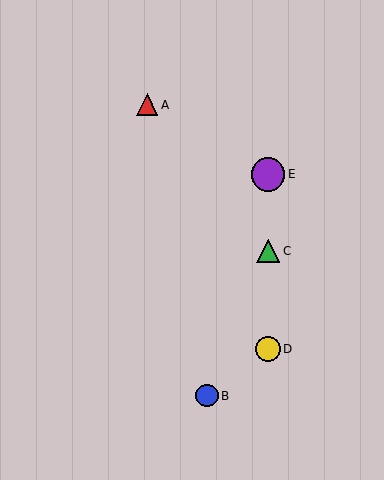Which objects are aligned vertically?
Objects C, D, E are aligned vertically.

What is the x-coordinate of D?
Object D is at x≈268.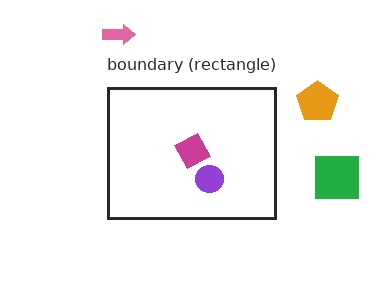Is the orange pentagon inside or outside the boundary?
Outside.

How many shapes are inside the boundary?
2 inside, 3 outside.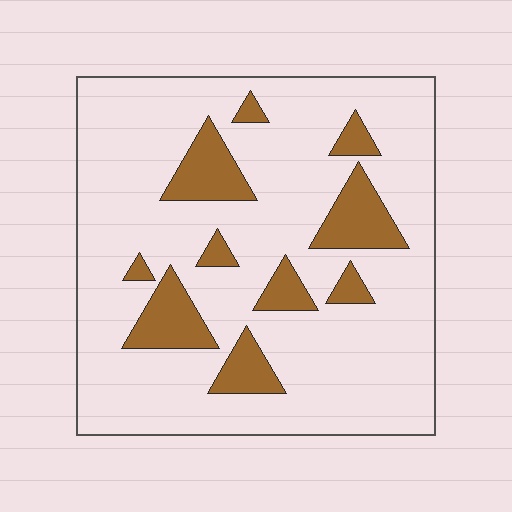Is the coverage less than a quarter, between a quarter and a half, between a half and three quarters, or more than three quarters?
Less than a quarter.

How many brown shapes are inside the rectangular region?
10.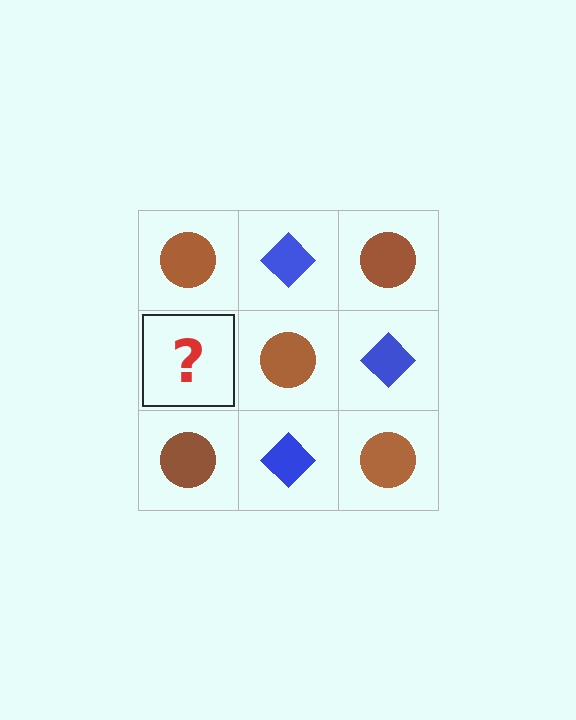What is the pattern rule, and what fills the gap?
The rule is that it alternates brown circle and blue diamond in a checkerboard pattern. The gap should be filled with a blue diamond.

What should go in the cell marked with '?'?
The missing cell should contain a blue diamond.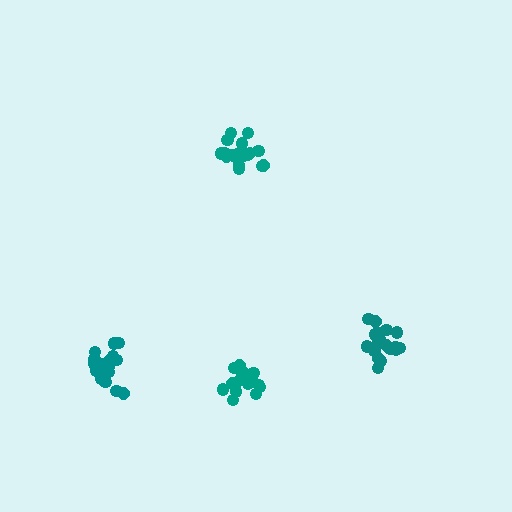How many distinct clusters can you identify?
There are 4 distinct clusters.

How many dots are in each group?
Group 1: 20 dots, Group 2: 20 dots, Group 3: 17 dots, Group 4: 20 dots (77 total).